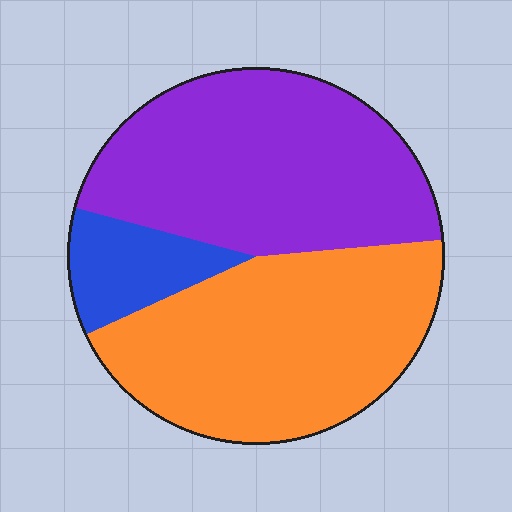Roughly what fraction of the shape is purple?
Purple covers roughly 45% of the shape.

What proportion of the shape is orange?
Orange covers around 45% of the shape.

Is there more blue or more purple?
Purple.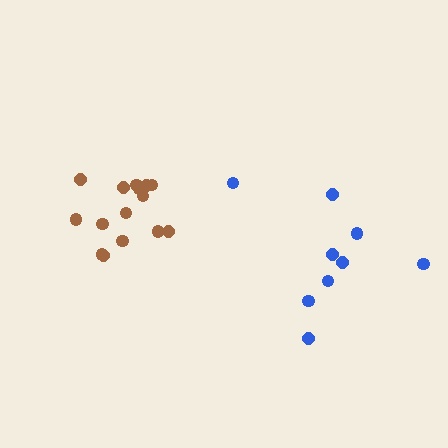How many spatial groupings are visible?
There are 2 spatial groupings.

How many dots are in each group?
Group 1: 9 dots, Group 2: 15 dots (24 total).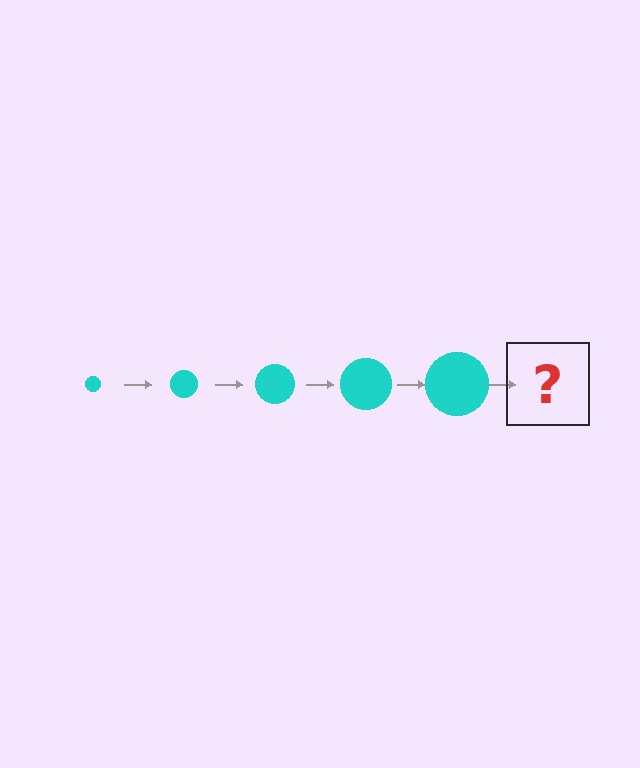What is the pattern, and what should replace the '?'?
The pattern is that the circle gets progressively larger each step. The '?' should be a cyan circle, larger than the previous one.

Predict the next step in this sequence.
The next step is a cyan circle, larger than the previous one.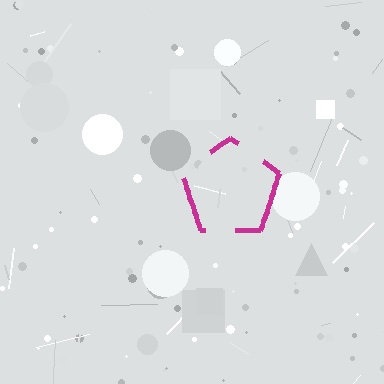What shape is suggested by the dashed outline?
The dashed outline suggests a pentagon.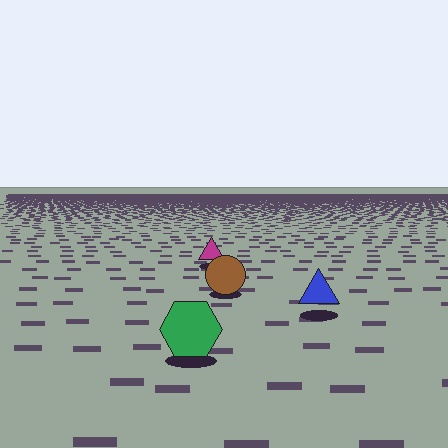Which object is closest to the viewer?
The green hexagon is closest. The texture marks near it are larger and more spread out.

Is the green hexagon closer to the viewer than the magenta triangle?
Yes. The green hexagon is closer — you can tell from the texture gradient: the ground texture is coarser near it.